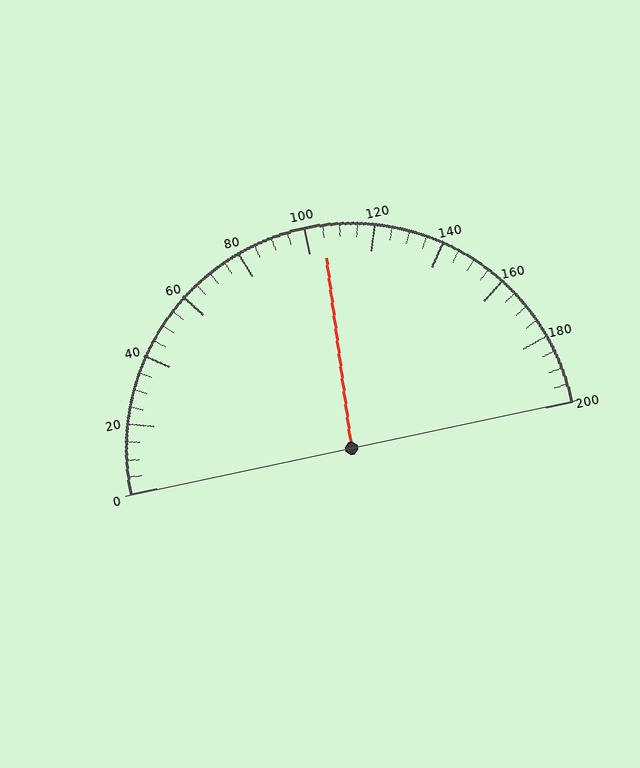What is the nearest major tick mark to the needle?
The nearest major tick mark is 100.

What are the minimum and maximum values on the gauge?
The gauge ranges from 0 to 200.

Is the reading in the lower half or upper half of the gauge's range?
The reading is in the upper half of the range (0 to 200).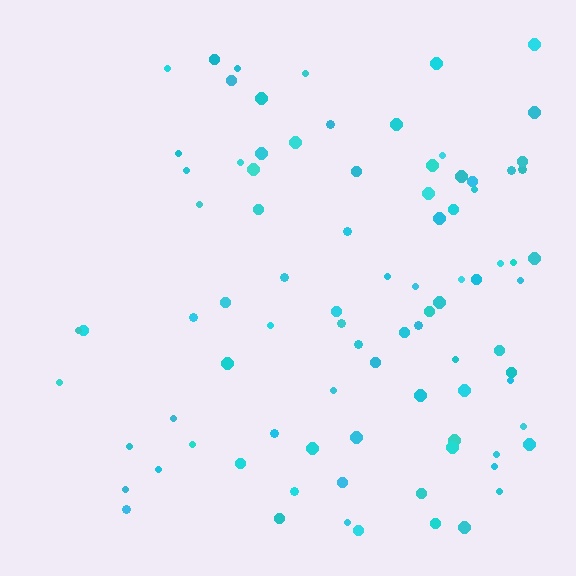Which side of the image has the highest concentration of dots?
The right.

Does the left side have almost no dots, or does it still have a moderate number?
Still a moderate number, just noticeably fewer than the right.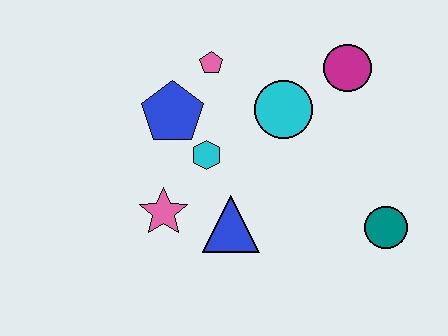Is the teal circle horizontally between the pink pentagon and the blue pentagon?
No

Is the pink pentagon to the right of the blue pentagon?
Yes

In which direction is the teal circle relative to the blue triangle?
The teal circle is to the right of the blue triangle.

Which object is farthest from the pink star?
The magenta circle is farthest from the pink star.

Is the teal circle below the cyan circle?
Yes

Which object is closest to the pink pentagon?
The blue pentagon is closest to the pink pentagon.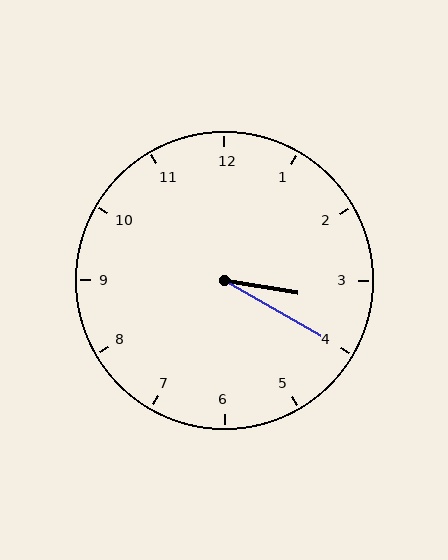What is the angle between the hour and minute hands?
Approximately 20 degrees.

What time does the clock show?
3:20.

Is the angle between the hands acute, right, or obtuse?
It is acute.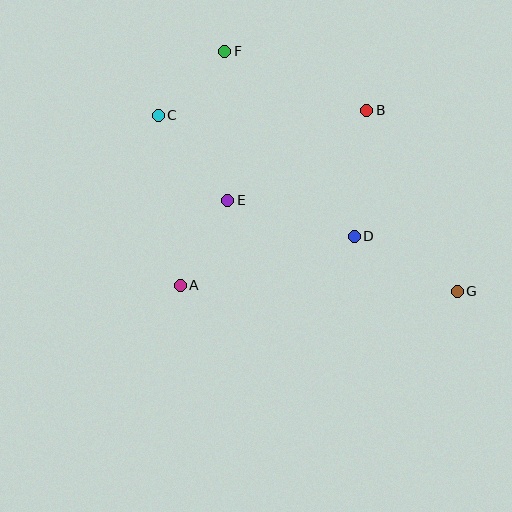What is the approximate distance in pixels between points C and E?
The distance between C and E is approximately 110 pixels.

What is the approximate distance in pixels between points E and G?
The distance between E and G is approximately 247 pixels.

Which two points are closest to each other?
Points C and F are closest to each other.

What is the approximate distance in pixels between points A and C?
The distance between A and C is approximately 171 pixels.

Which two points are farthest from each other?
Points C and G are farthest from each other.